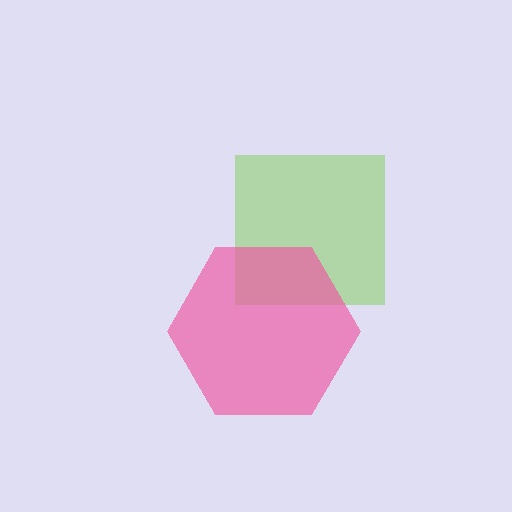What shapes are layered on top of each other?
The layered shapes are: a lime square, a pink hexagon.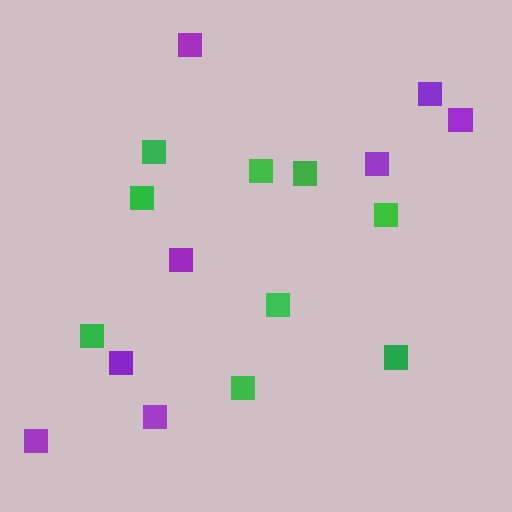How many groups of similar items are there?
There are 2 groups: one group of purple squares (8) and one group of green squares (9).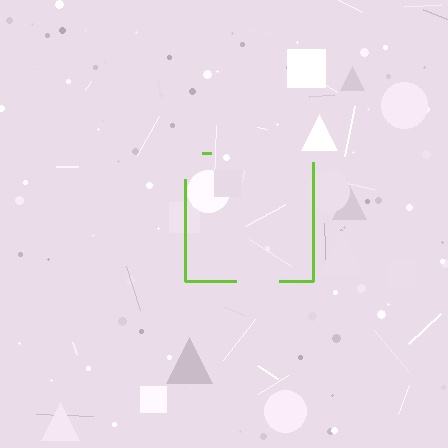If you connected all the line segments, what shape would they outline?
They would outline a square.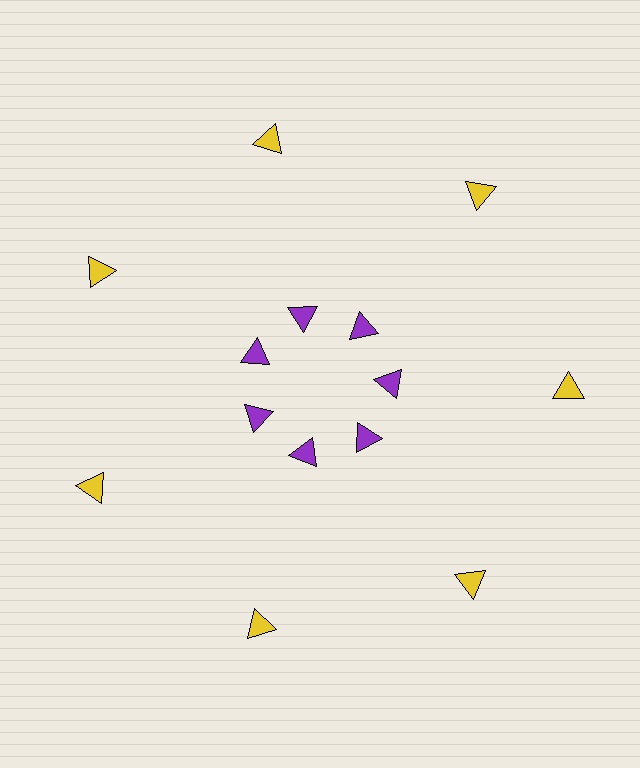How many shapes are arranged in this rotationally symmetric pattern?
There are 14 shapes, arranged in 7 groups of 2.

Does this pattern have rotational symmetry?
Yes, this pattern has 7-fold rotational symmetry. It looks the same after rotating 51 degrees around the center.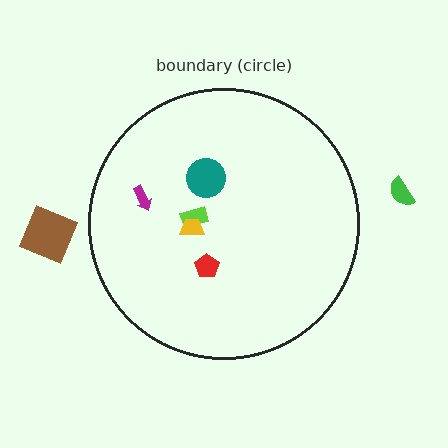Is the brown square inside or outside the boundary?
Outside.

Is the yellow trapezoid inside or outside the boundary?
Inside.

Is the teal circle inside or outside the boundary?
Inside.